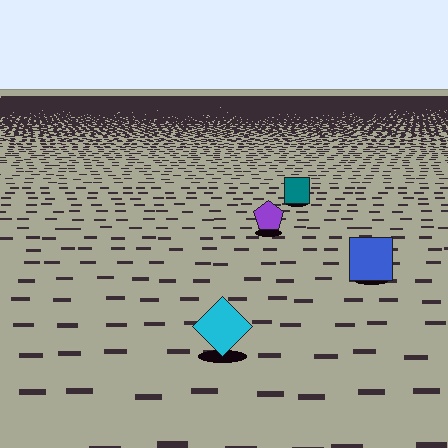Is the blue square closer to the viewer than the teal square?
Yes. The blue square is closer — you can tell from the texture gradient: the ground texture is coarser near it.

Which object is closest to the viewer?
The cyan diamond is closest. The texture marks near it are larger and more spread out.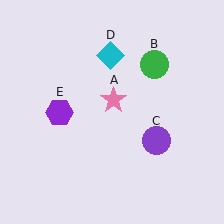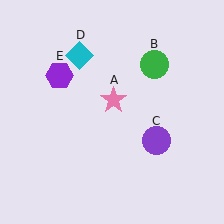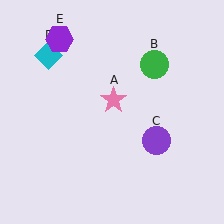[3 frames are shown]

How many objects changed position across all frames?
2 objects changed position: cyan diamond (object D), purple hexagon (object E).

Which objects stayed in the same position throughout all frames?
Pink star (object A) and green circle (object B) and purple circle (object C) remained stationary.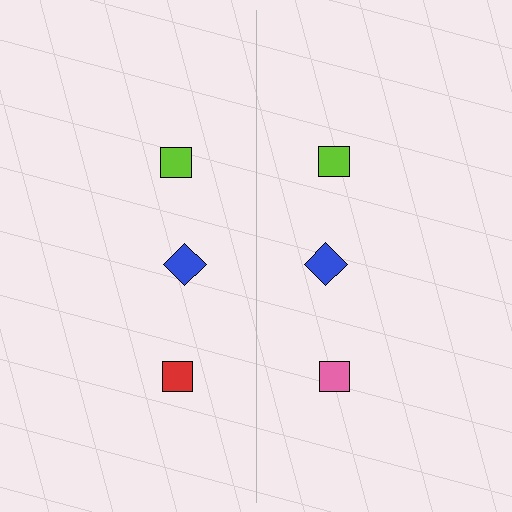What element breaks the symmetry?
The pink square on the right side breaks the symmetry — its mirror counterpart is red.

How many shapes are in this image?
There are 6 shapes in this image.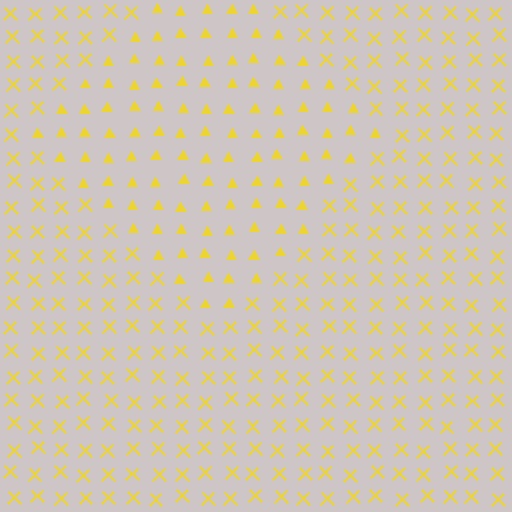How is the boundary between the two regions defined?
The boundary is defined by a change in element shape: triangles inside vs. X marks outside. All elements share the same color and spacing.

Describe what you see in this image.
The image is filled with small yellow elements arranged in a uniform grid. A diamond-shaped region contains triangles, while the surrounding area contains X marks. The boundary is defined purely by the change in element shape.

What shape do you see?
I see a diamond.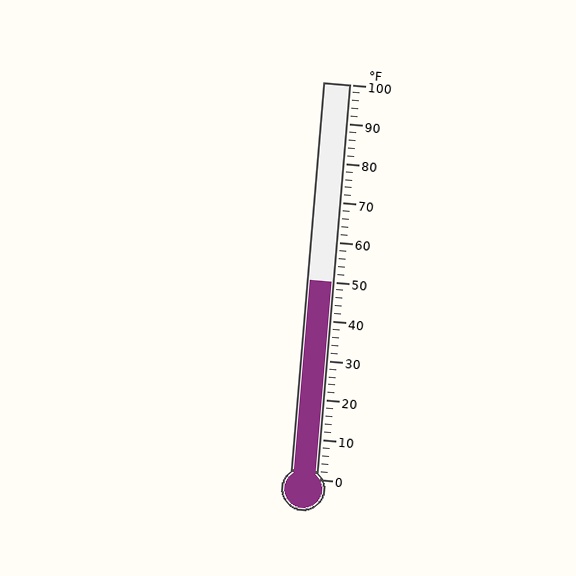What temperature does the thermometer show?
The thermometer shows approximately 50°F.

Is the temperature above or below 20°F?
The temperature is above 20°F.